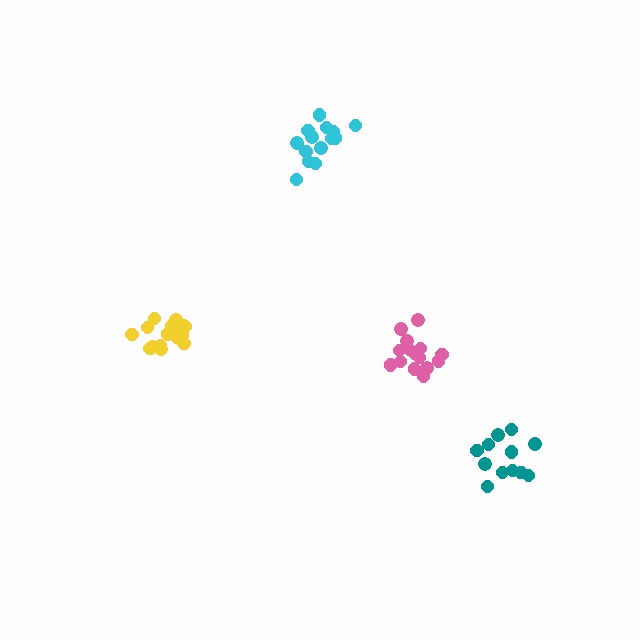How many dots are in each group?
Group 1: 17 dots, Group 2: 14 dots, Group 3: 12 dots, Group 4: 15 dots (58 total).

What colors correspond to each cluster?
The clusters are colored: yellow, cyan, teal, pink.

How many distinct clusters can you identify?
There are 4 distinct clusters.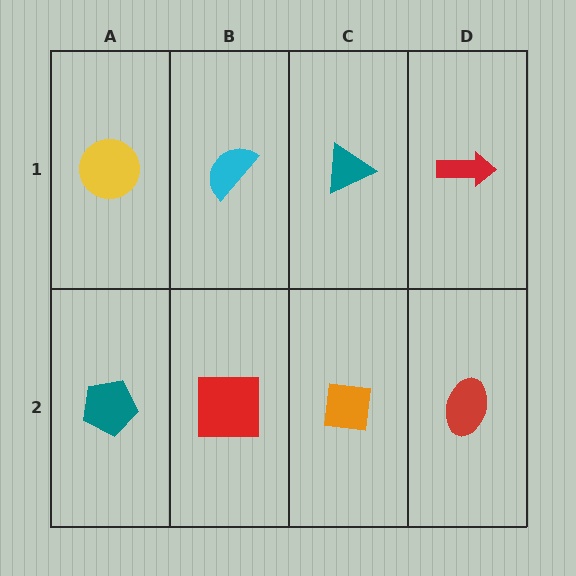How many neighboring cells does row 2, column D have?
2.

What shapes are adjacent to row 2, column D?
A red arrow (row 1, column D), an orange square (row 2, column C).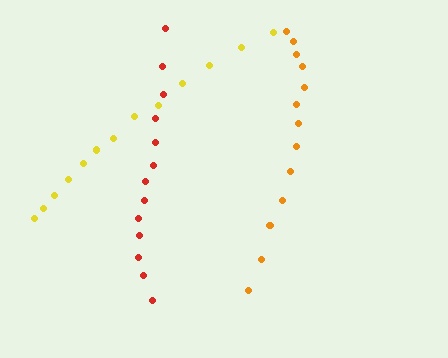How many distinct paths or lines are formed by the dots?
There are 3 distinct paths.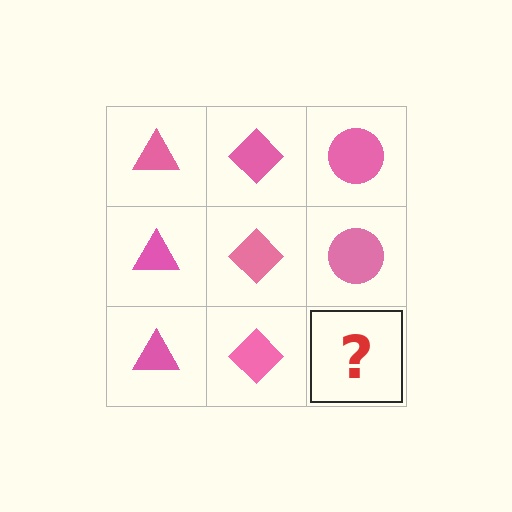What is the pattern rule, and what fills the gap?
The rule is that each column has a consistent shape. The gap should be filled with a pink circle.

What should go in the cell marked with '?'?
The missing cell should contain a pink circle.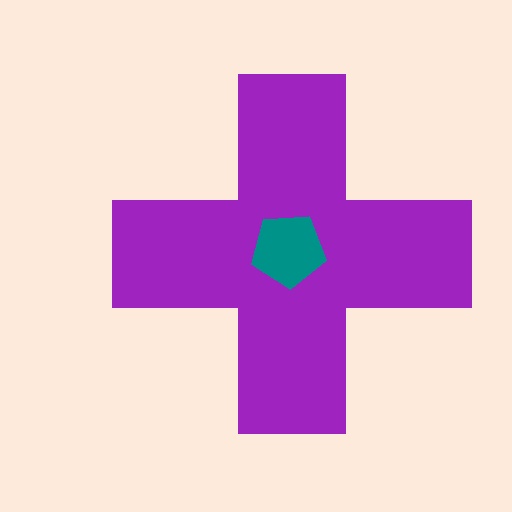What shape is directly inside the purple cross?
The teal pentagon.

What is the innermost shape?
The teal pentagon.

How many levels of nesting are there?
2.